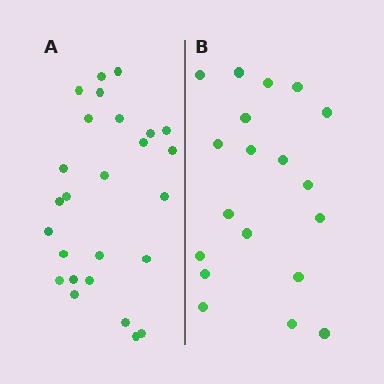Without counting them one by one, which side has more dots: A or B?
Region A (the left region) has more dots.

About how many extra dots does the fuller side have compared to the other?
Region A has roughly 8 or so more dots than region B.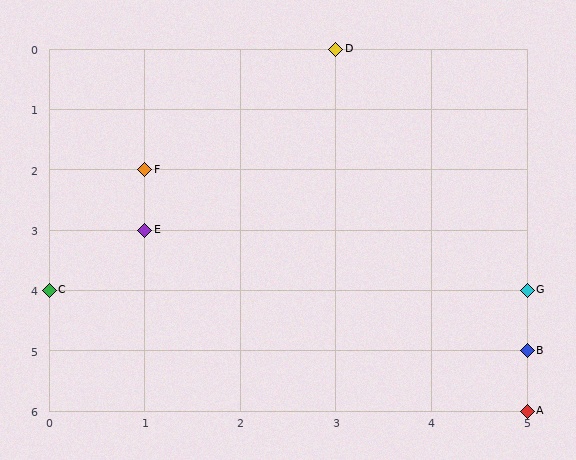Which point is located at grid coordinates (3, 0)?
Point D is at (3, 0).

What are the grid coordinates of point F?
Point F is at grid coordinates (1, 2).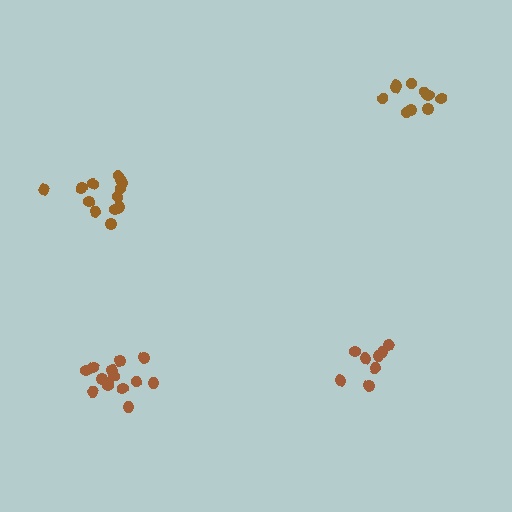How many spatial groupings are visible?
There are 4 spatial groupings.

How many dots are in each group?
Group 1: 10 dots, Group 2: 13 dots, Group 3: 14 dots, Group 4: 8 dots (45 total).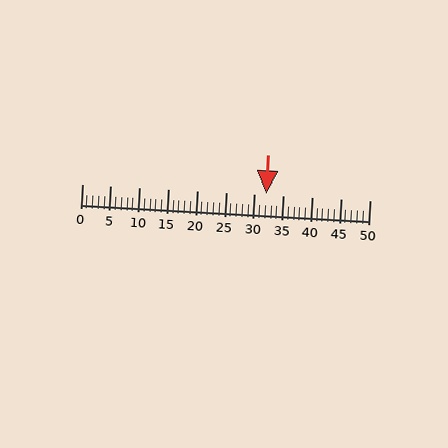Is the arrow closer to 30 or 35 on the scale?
The arrow is closer to 30.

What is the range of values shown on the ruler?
The ruler shows values from 0 to 50.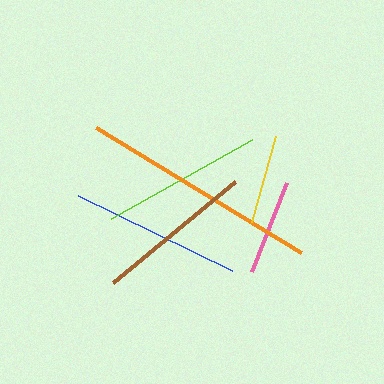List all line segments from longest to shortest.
From longest to shortest: orange, blue, lime, brown, pink, yellow.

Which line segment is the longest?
The orange line is the longest at approximately 240 pixels.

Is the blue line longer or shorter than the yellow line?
The blue line is longer than the yellow line.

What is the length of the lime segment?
The lime segment is approximately 162 pixels long.